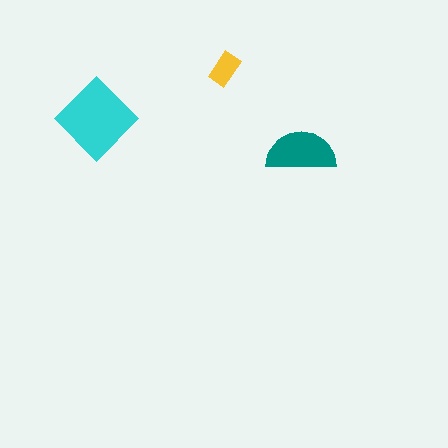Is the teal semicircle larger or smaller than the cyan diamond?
Smaller.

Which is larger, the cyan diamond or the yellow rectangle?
The cyan diamond.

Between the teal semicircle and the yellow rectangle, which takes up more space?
The teal semicircle.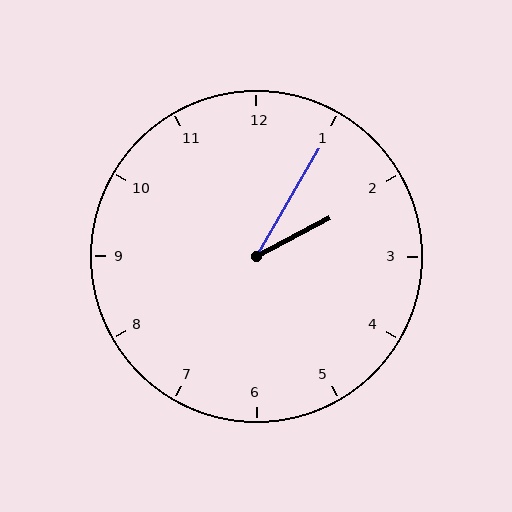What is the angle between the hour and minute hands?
Approximately 32 degrees.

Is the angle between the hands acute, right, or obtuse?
It is acute.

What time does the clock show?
2:05.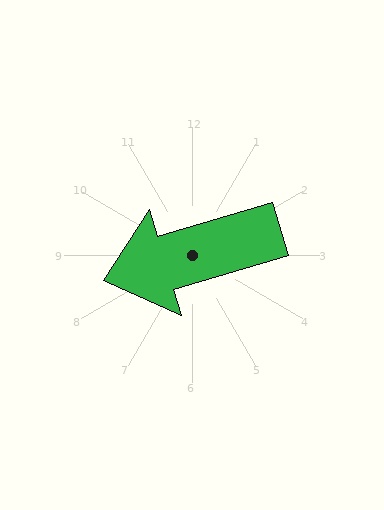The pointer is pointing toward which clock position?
Roughly 8 o'clock.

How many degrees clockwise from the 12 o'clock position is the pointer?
Approximately 254 degrees.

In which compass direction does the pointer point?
West.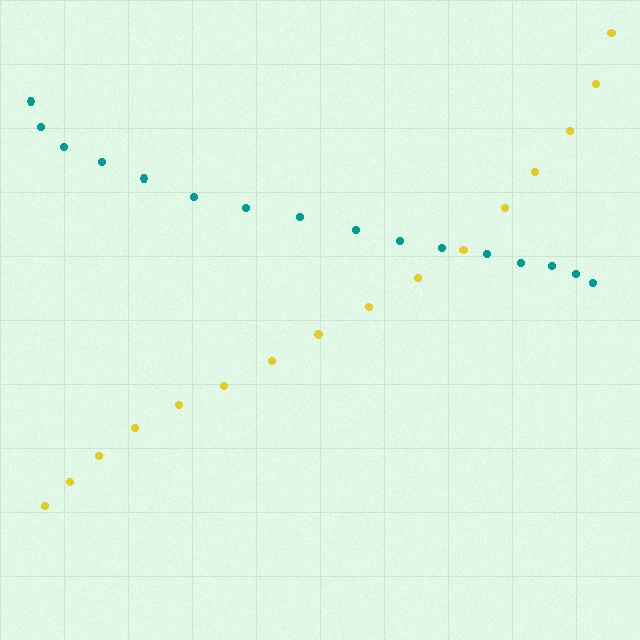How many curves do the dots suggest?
There are 2 distinct paths.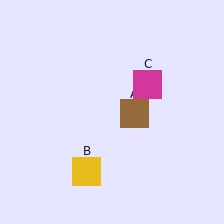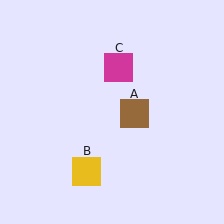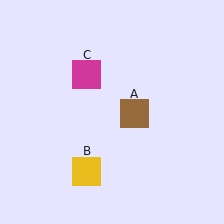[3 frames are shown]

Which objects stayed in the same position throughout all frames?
Brown square (object A) and yellow square (object B) remained stationary.